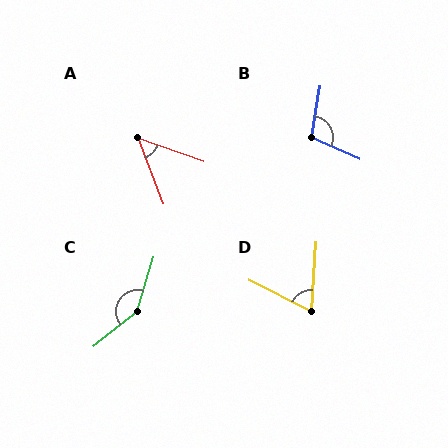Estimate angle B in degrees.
Approximately 104 degrees.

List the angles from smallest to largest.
A (50°), D (67°), B (104°), C (146°).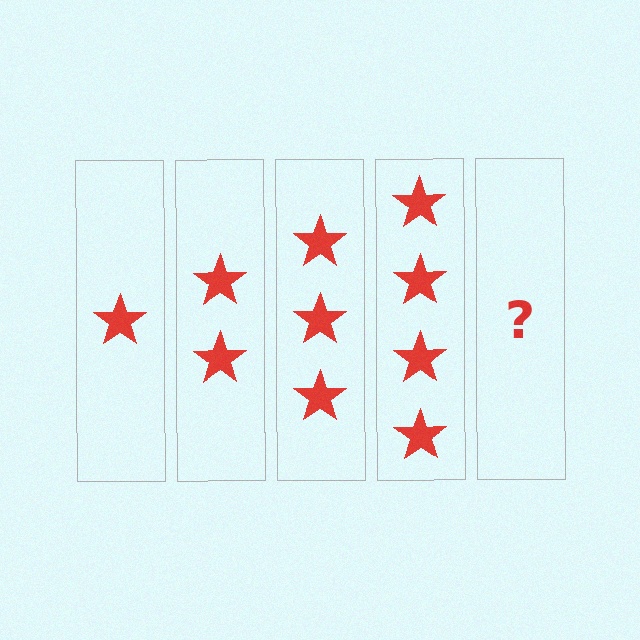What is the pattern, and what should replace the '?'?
The pattern is that each step adds one more star. The '?' should be 5 stars.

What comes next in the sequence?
The next element should be 5 stars.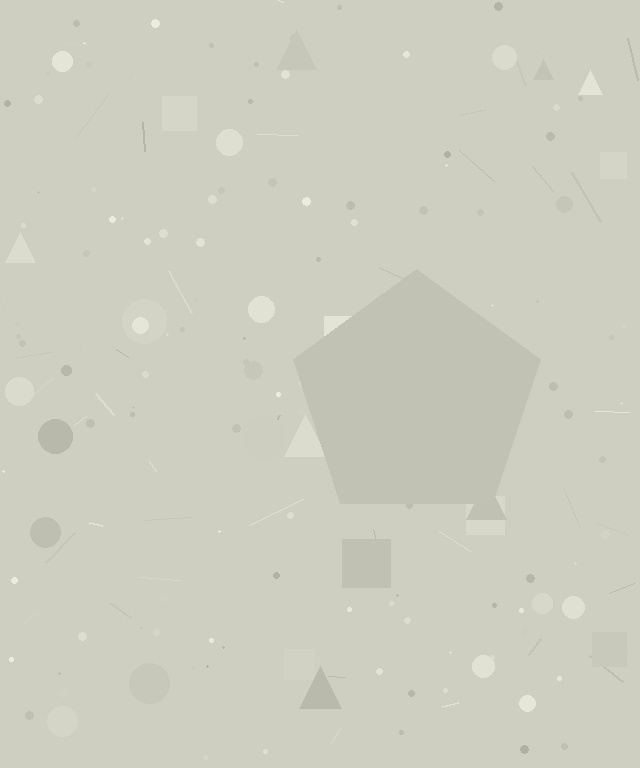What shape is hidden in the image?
A pentagon is hidden in the image.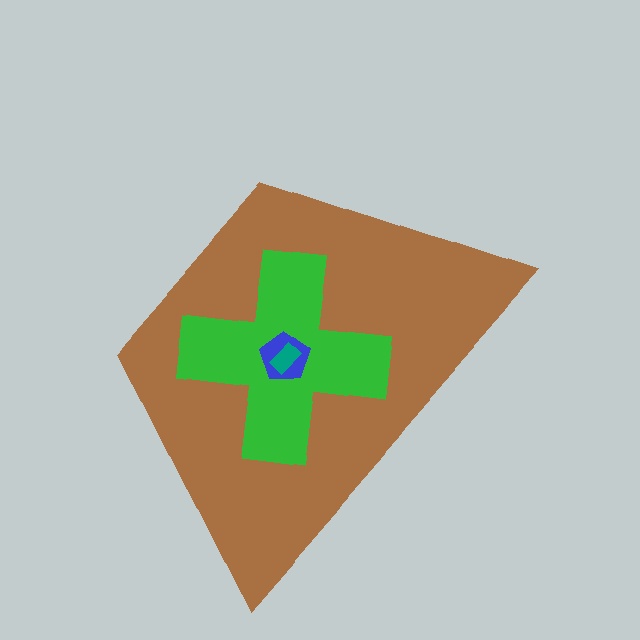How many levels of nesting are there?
4.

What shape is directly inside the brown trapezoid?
The green cross.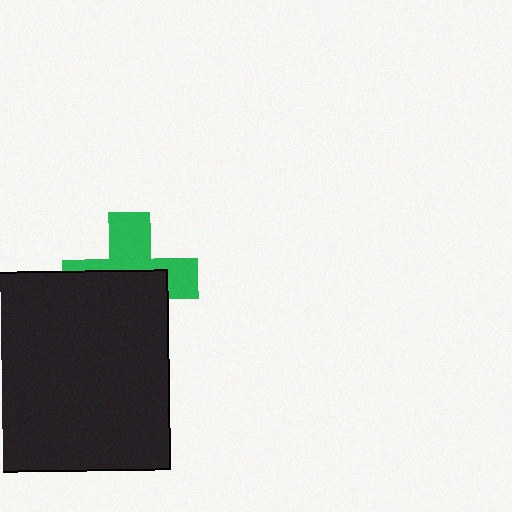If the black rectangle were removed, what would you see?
You would see the complete green cross.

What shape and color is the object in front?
The object in front is a black rectangle.